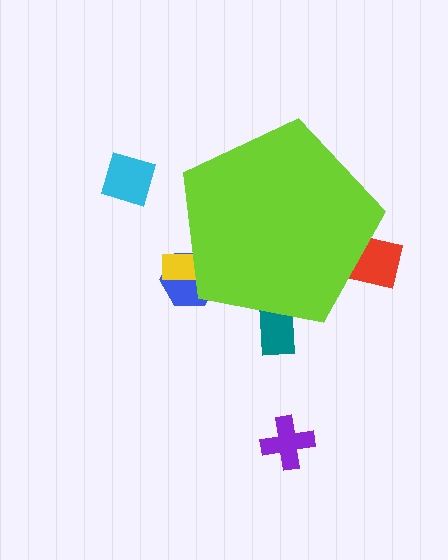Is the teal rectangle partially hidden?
Yes, the teal rectangle is partially hidden behind the lime pentagon.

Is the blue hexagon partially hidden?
Yes, the blue hexagon is partially hidden behind the lime pentagon.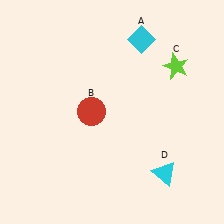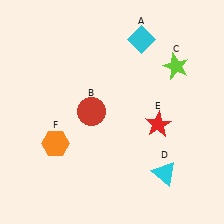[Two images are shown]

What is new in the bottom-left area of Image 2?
An orange hexagon (F) was added in the bottom-left area of Image 2.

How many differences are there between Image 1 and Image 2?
There are 2 differences between the two images.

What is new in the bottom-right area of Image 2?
A red star (E) was added in the bottom-right area of Image 2.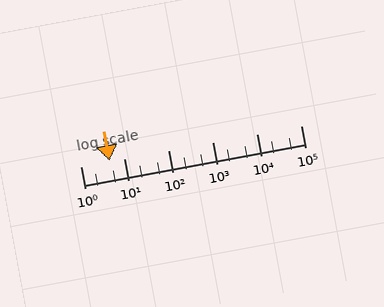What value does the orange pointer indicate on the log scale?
The pointer indicates approximately 4.6.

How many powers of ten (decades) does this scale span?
The scale spans 5 decades, from 1 to 100000.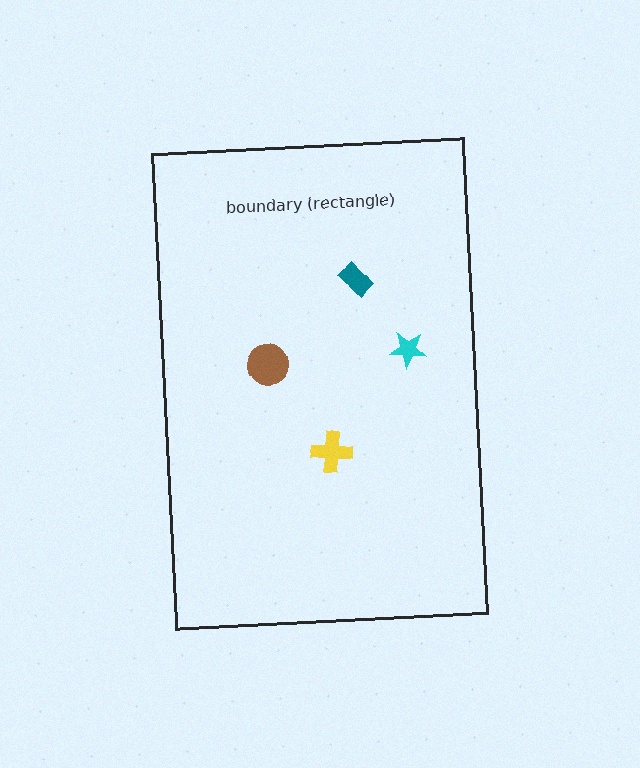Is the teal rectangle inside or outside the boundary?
Inside.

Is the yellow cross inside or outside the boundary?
Inside.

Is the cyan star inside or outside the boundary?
Inside.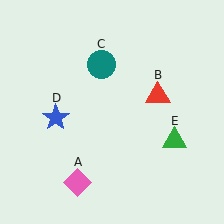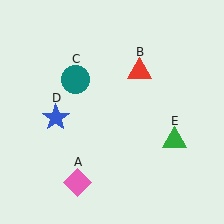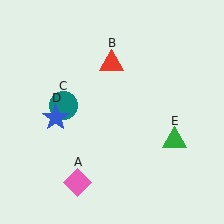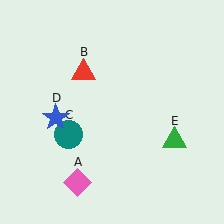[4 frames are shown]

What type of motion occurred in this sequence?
The red triangle (object B), teal circle (object C) rotated counterclockwise around the center of the scene.